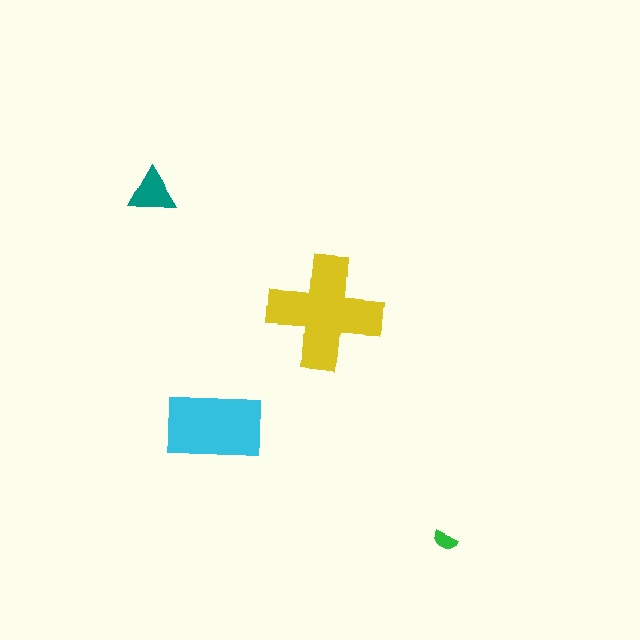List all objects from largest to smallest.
The yellow cross, the cyan rectangle, the teal triangle, the green semicircle.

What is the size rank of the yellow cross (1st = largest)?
1st.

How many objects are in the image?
There are 4 objects in the image.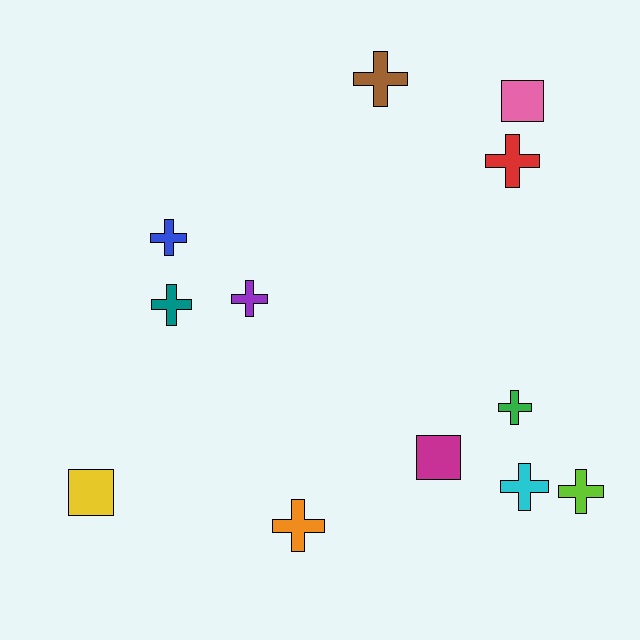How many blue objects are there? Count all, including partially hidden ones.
There is 1 blue object.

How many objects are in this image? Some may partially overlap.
There are 12 objects.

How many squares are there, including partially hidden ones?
There are 3 squares.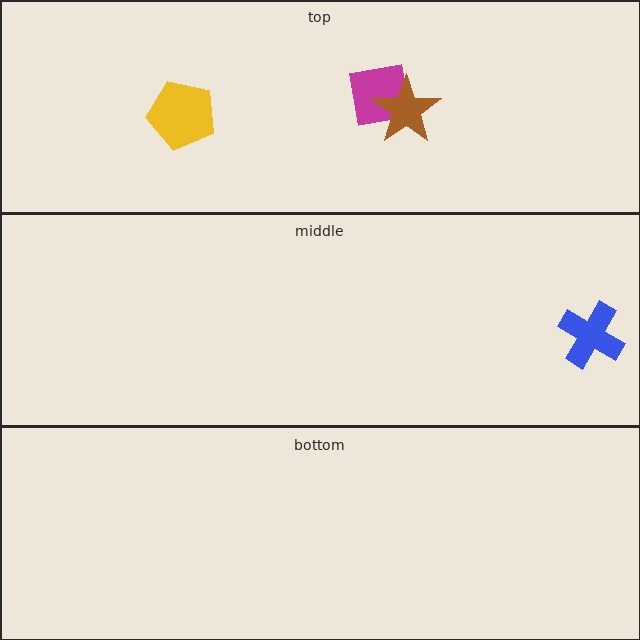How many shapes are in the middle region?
1.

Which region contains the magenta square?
The top region.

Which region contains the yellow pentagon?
The top region.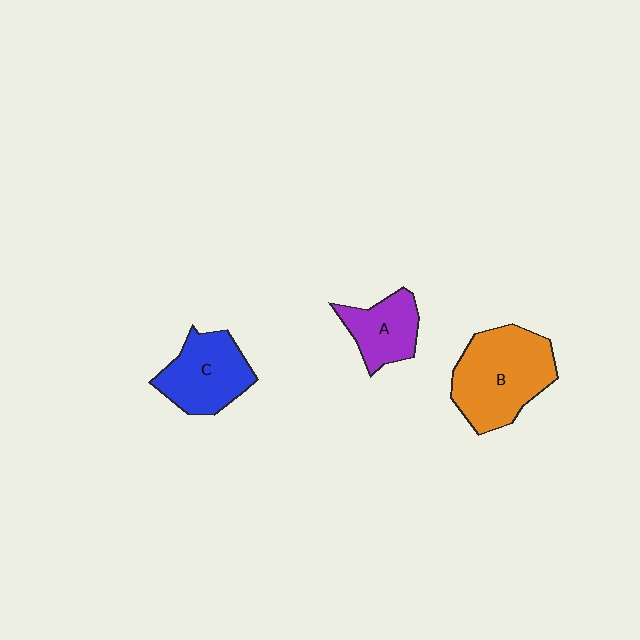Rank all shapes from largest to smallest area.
From largest to smallest: B (orange), C (blue), A (purple).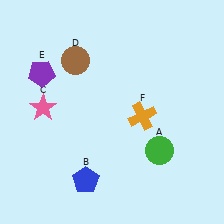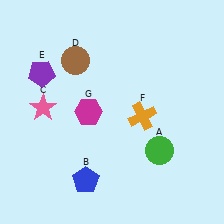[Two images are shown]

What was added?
A magenta hexagon (G) was added in Image 2.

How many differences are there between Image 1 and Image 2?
There is 1 difference between the two images.